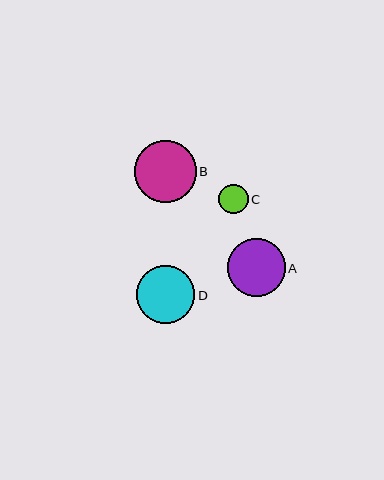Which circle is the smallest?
Circle C is the smallest with a size of approximately 29 pixels.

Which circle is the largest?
Circle B is the largest with a size of approximately 62 pixels.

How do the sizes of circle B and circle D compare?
Circle B and circle D are approximately the same size.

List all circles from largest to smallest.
From largest to smallest: B, D, A, C.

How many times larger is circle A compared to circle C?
Circle A is approximately 2.0 times the size of circle C.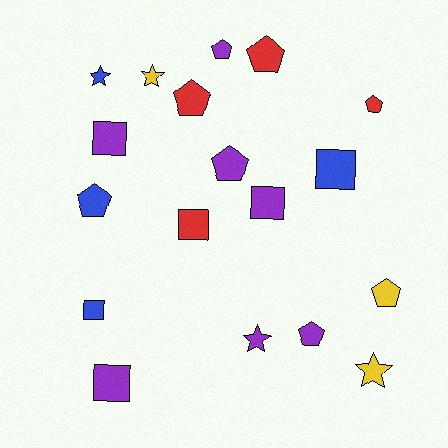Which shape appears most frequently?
Pentagon, with 8 objects.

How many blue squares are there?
There are 2 blue squares.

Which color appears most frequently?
Purple, with 7 objects.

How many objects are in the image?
There are 18 objects.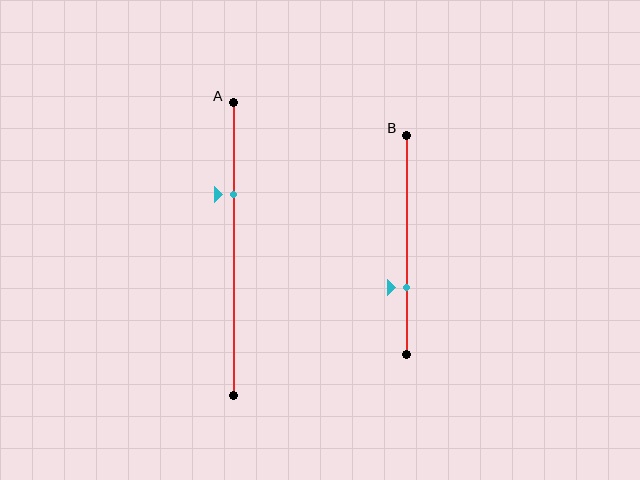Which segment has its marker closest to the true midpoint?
Segment A has its marker closest to the true midpoint.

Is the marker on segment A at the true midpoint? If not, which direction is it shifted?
No, the marker on segment A is shifted upward by about 19% of the segment length.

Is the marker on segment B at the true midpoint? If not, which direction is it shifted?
No, the marker on segment B is shifted downward by about 19% of the segment length.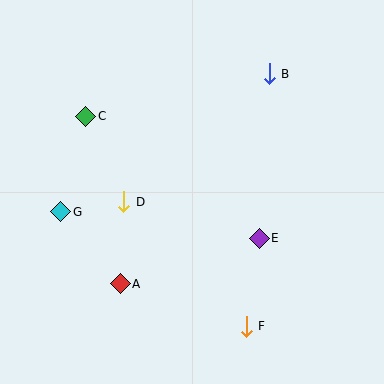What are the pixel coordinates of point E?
Point E is at (259, 238).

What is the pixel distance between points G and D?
The distance between G and D is 63 pixels.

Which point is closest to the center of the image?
Point D at (124, 202) is closest to the center.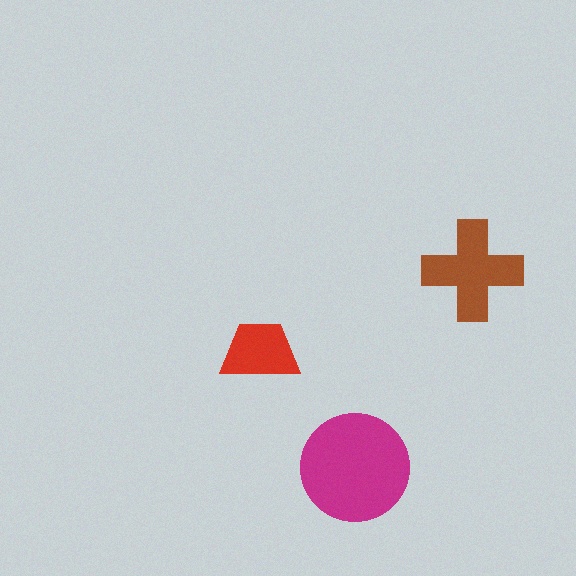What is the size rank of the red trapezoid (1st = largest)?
3rd.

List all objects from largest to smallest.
The magenta circle, the brown cross, the red trapezoid.